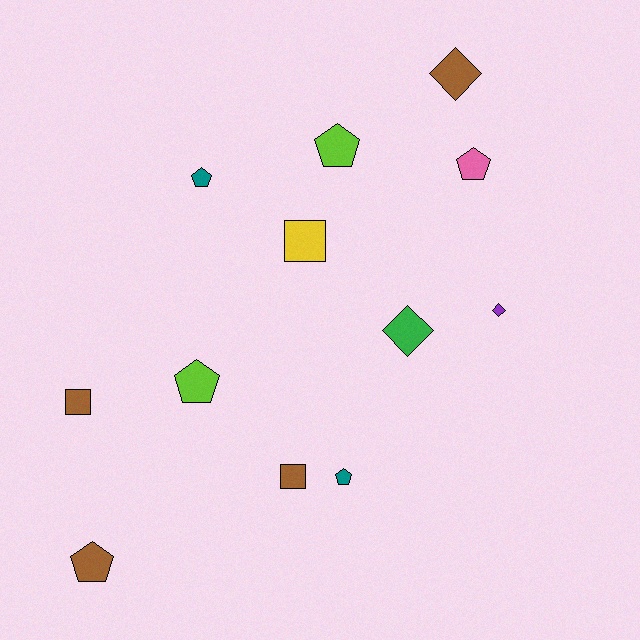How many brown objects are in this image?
There are 4 brown objects.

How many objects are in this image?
There are 12 objects.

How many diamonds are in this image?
There are 3 diamonds.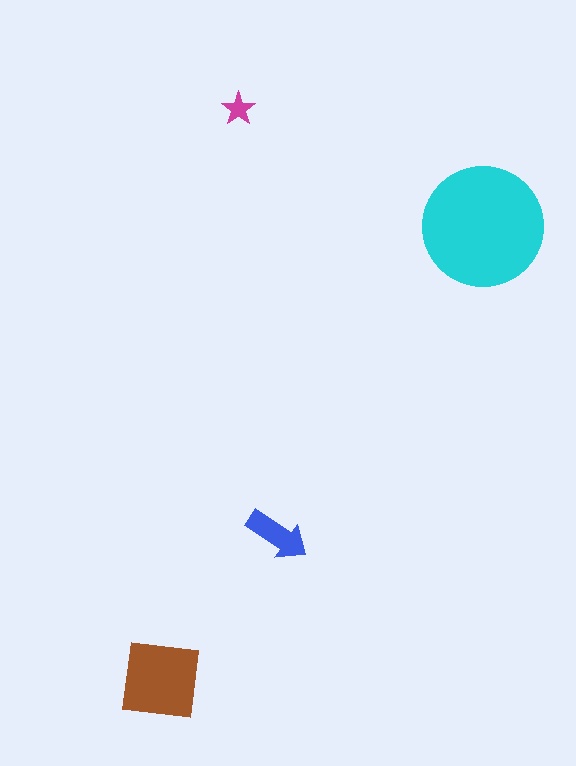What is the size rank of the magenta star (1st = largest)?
4th.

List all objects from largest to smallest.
The cyan circle, the brown square, the blue arrow, the magenta star.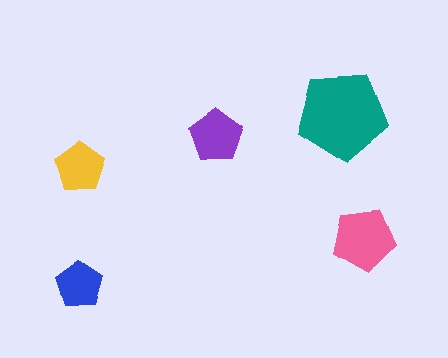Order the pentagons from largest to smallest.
the teal one, the pink one, the purple one, the yellow one, the blue one.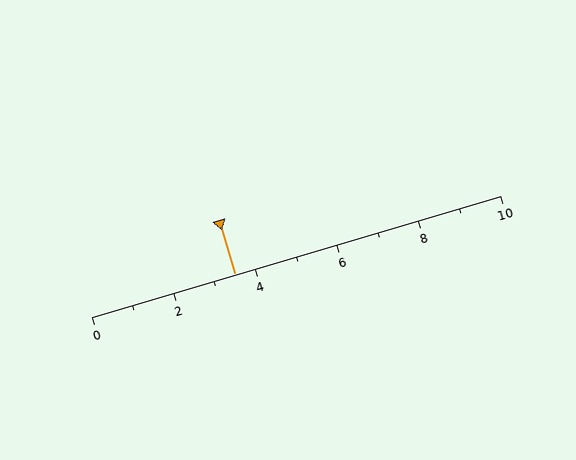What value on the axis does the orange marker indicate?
The marker indicates approximately 3.5.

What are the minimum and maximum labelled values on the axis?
The axis runs from 0 to 10.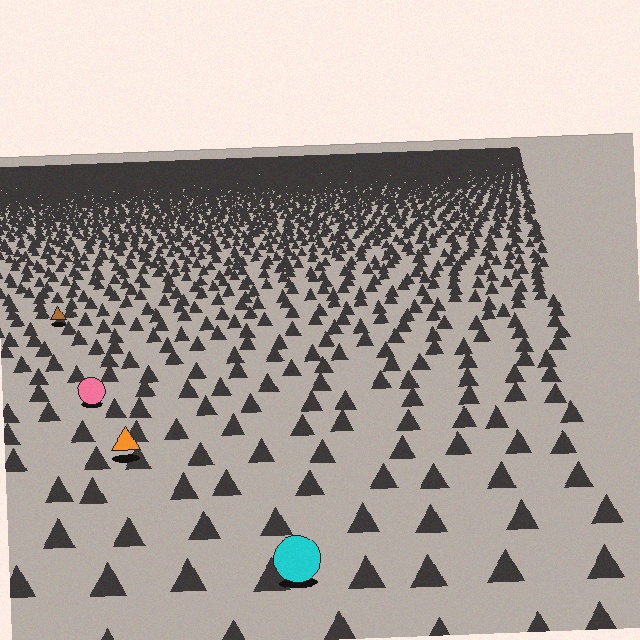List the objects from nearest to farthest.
From nearest to farthest: the cyan circle, the orange triangle, the pink circle, the brown triangle.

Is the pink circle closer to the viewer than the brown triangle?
Yes. The pink circle is closer — you can tell from the texture gradient: the ground texture is coarser near it.